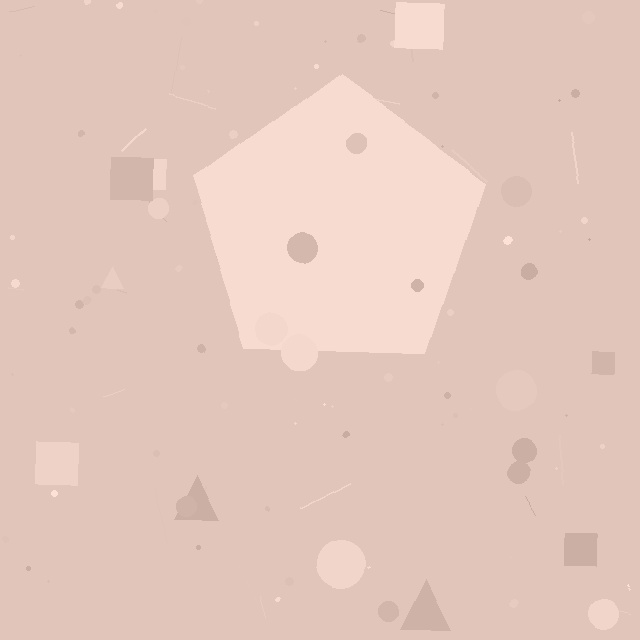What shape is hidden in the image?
A pentagon is hidden in the image.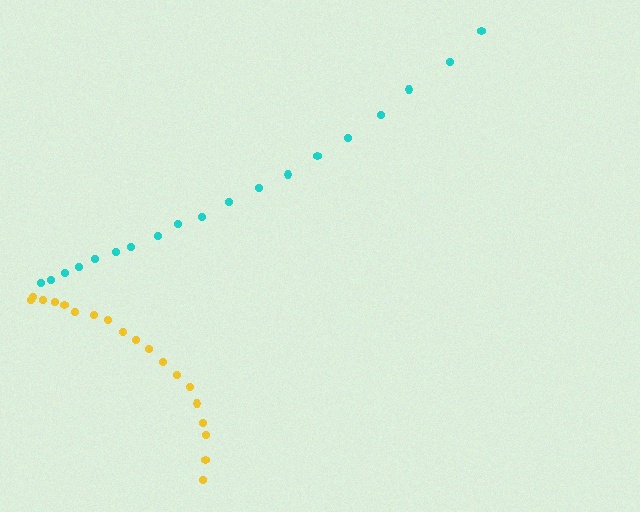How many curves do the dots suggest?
There are 2 distinct paths.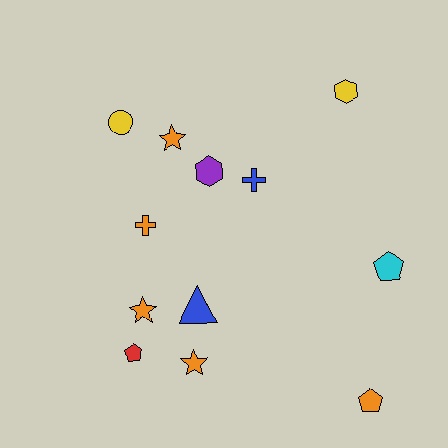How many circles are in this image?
There is 1 circle.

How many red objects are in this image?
There is 1 red object.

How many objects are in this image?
There are 12 objects.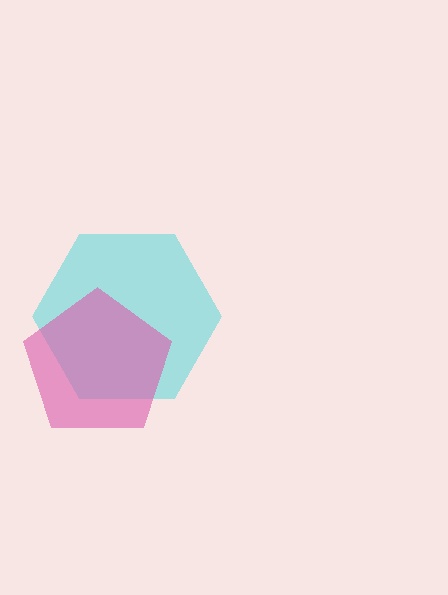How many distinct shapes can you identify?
There are 2 distinct shapes: a cyan hexagon, a pink pentagon.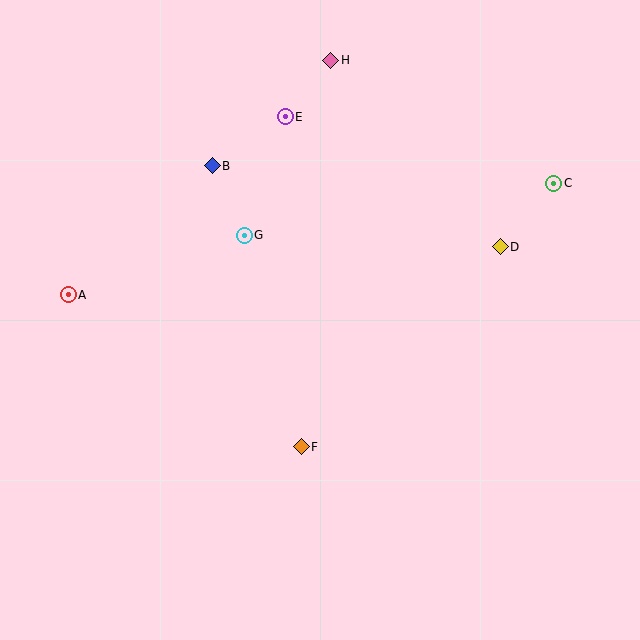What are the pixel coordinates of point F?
Point F is at (301, 447).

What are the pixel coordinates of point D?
Point D is at (500, 247).